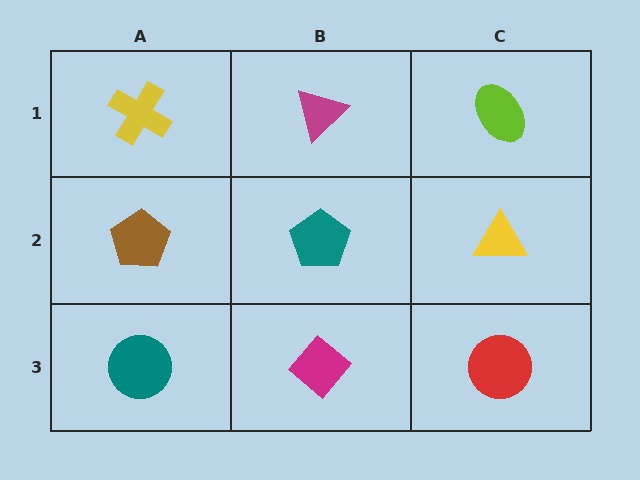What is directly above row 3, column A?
A brown pentagon.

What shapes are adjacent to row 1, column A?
A brown pentagon (row 2, column A), a magenta triangle (row 1, column B).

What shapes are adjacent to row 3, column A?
A brown pentagon (row 2, column A), a magenta diamond (row 3, column B).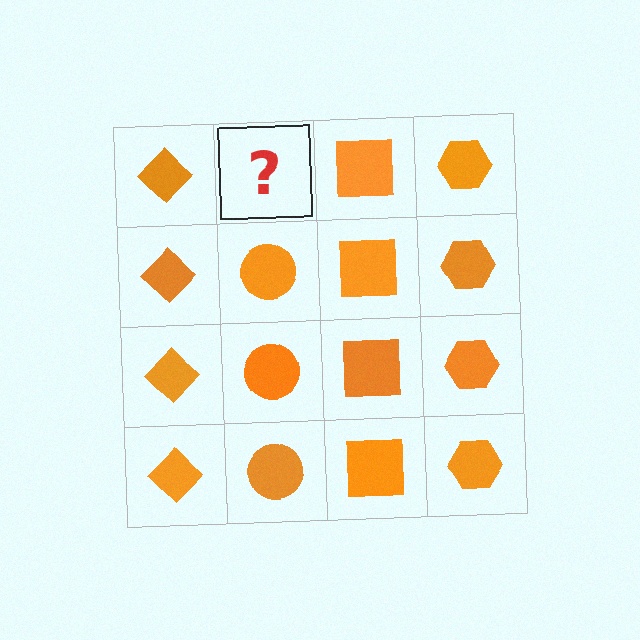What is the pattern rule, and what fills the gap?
The rule is that each column has a consistent shape. The gap should be filled with an orange circle.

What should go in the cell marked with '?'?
The missing cell should contain an orange circle.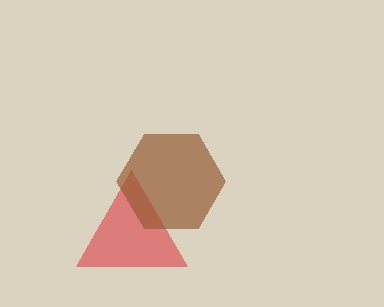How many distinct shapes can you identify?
There are 2 distinct shapes: a red triangle, a brown hexagon.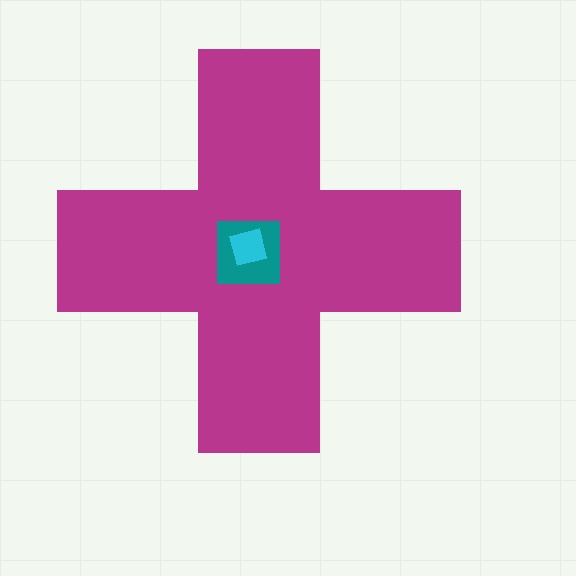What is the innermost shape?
The cyan square.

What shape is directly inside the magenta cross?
The teal square.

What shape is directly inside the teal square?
The cyan square.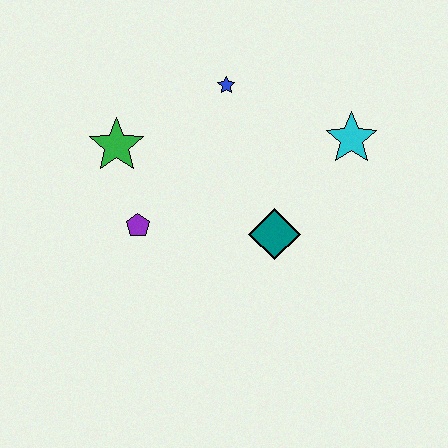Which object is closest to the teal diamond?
The cyan star is closest to the teal diamond.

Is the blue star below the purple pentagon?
No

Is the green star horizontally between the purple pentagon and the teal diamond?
No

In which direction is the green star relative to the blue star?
The green star is to the left of the blue star.